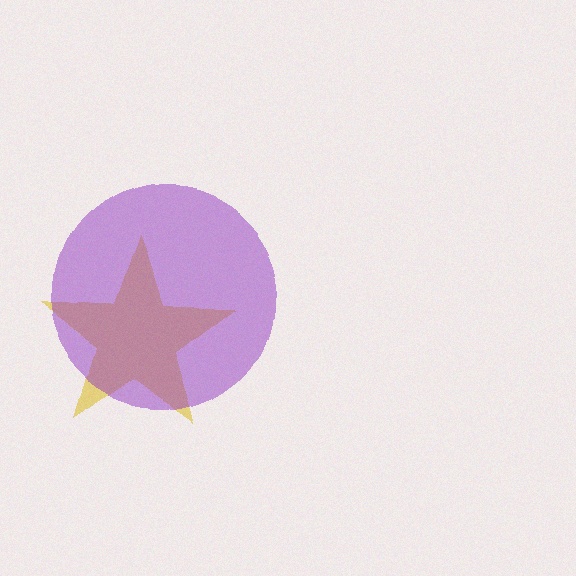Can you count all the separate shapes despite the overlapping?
Yes, there are 2 separate shapes.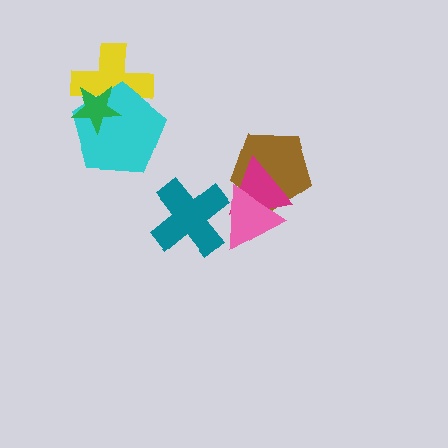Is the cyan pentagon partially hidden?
Yes, it is partially covered by another shape.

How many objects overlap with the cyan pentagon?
2 objects overlap with the cyan pentagon.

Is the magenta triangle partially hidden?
Yes, it is partially covered by another shape.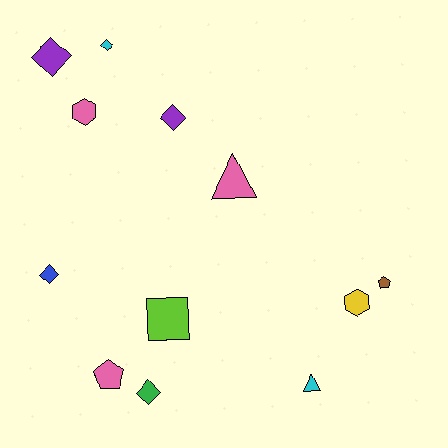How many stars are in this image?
There are no stars.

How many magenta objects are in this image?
There are no magenta objects.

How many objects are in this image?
There are 12 objects.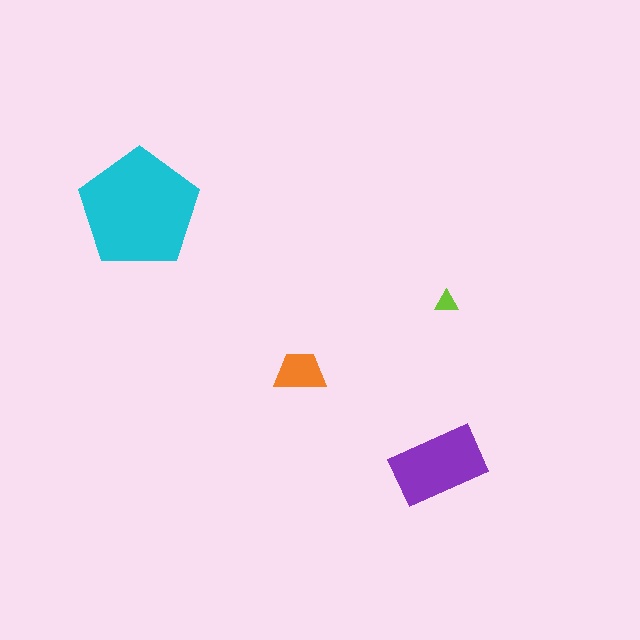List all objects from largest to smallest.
The cyan pentagon, the purple rectangle, the orange trapezoid, the lime triangle.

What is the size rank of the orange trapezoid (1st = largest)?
3rd.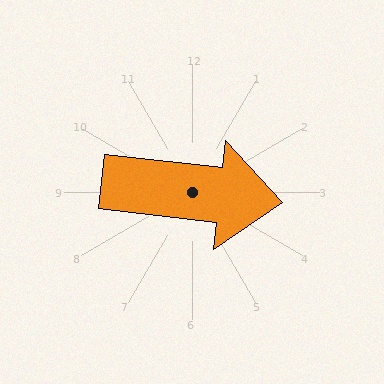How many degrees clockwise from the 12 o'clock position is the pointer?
Approximately 96 degrees.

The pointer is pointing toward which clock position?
Roughly 3 o'clock.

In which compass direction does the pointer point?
East.